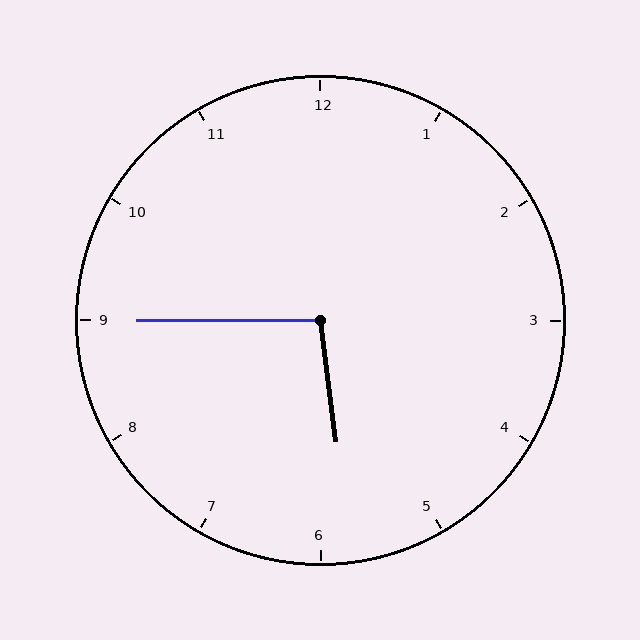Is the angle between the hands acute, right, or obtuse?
It is obtuse.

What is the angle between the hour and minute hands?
Approximately 98 degrees.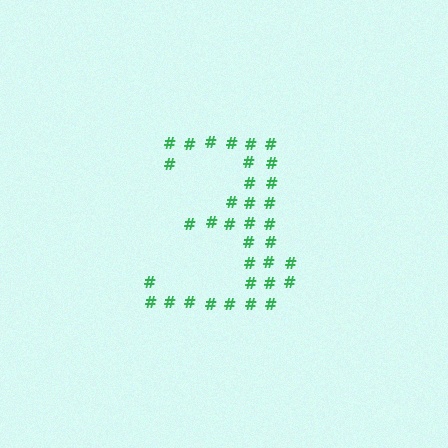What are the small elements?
The small elements are hash symbols.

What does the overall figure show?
The overall figure shows the digit 3.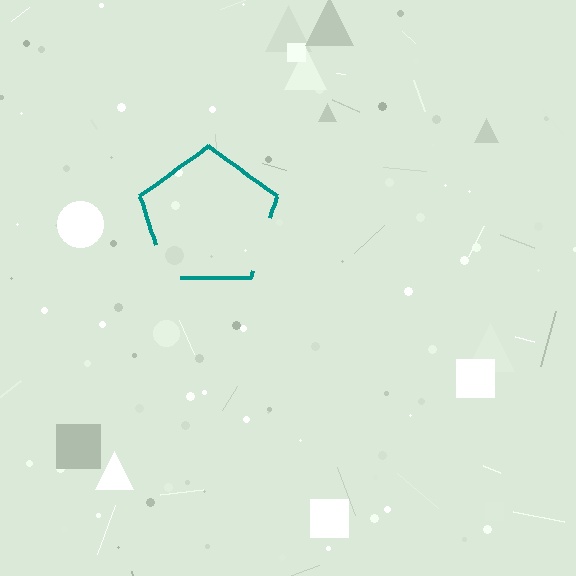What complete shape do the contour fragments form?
The contour fragments form a pentagon.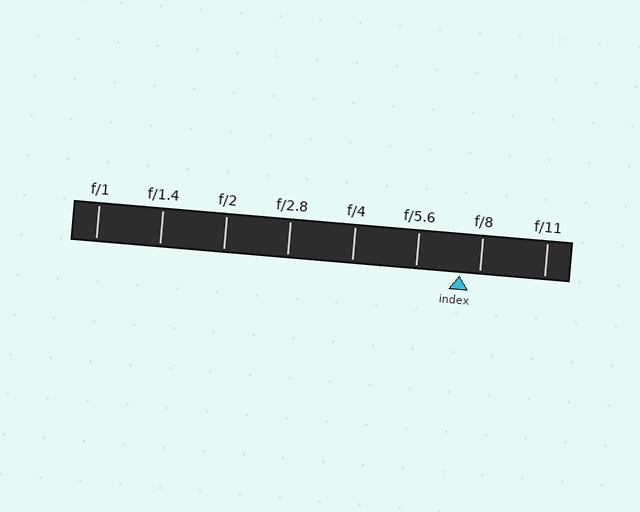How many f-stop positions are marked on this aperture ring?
There are 8 f-stop positions marked.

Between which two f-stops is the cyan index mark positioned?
The index mark is between f/5.6 and f/8.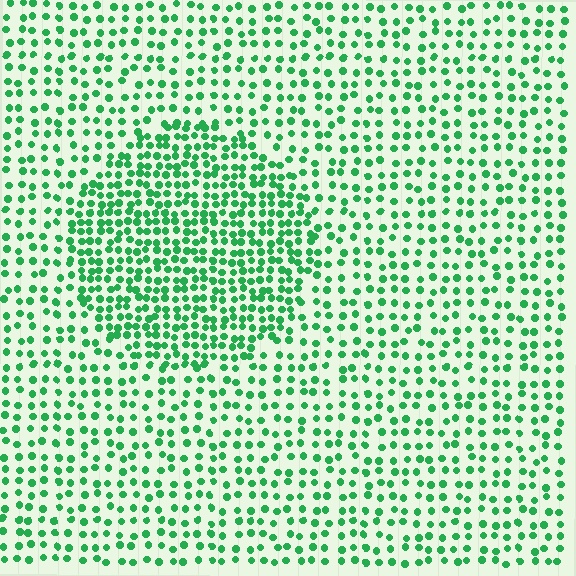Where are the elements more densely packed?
The elements are more densely packed inside the circle boundary.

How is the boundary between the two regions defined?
The boundary is defined by a change in element density (approximately 1.8x ratio). All elements are the same color, size, and shape.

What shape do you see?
I see a circle.